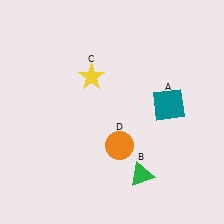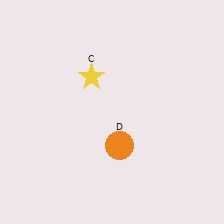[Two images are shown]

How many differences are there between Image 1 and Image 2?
There are 2 differences between the two images.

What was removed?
The teal square (A), the green triangle (B) were removed in Image 2.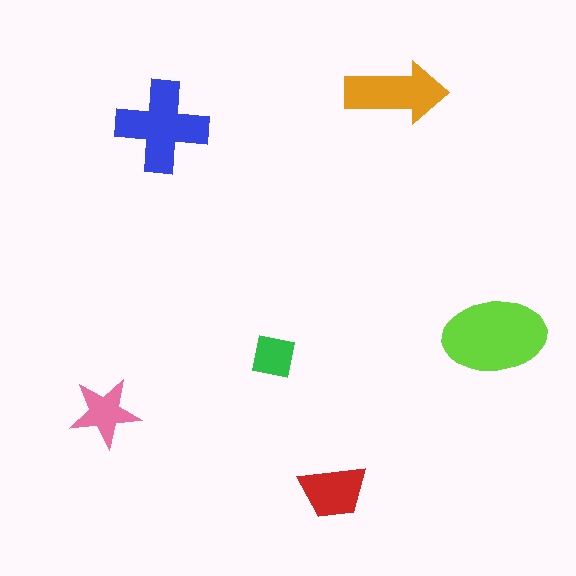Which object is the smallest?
The green square.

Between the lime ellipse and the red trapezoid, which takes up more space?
The lime ellipse.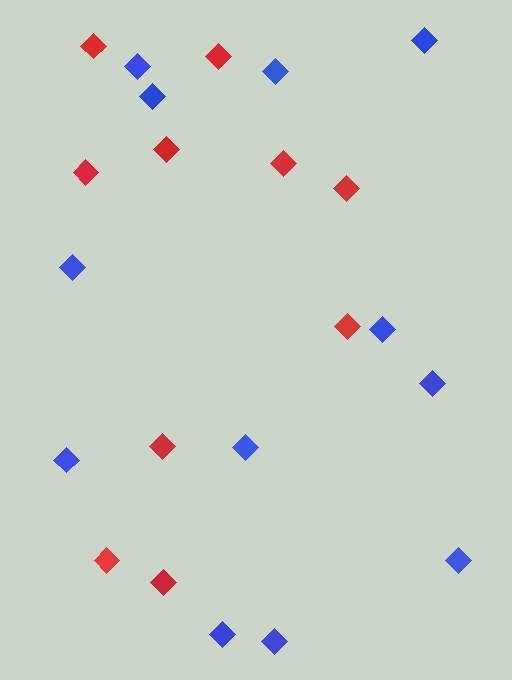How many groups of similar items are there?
There are 2 groups: one group of blue diamonds (12) and one group of red diamonds (10).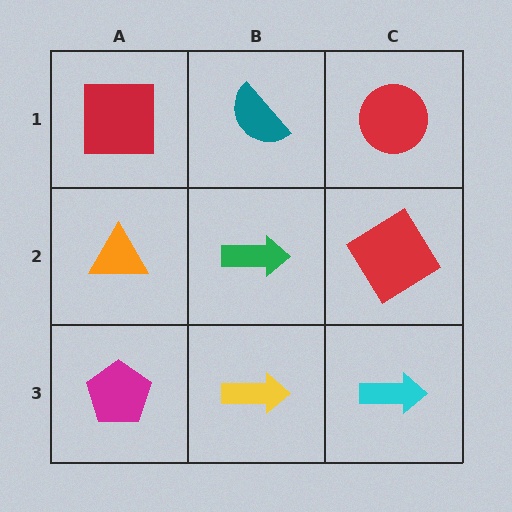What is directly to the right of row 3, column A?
A yellow arrow.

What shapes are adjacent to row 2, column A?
A red square (row 1, column A), a magenta pentagon (row 3, column A), a green arrow (row 2, column B).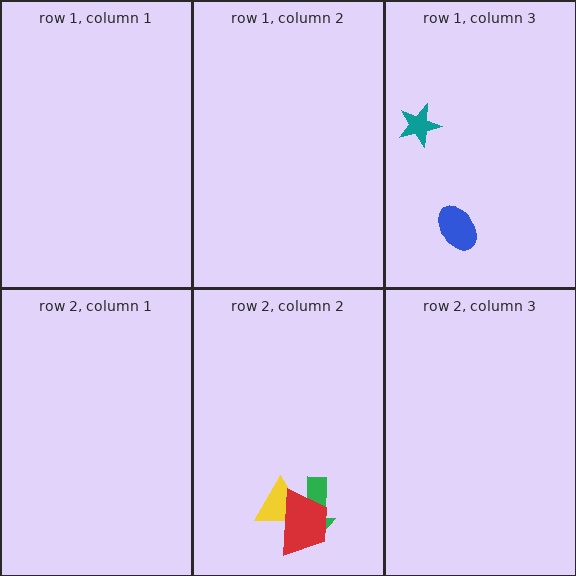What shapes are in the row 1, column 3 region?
The blue ellipse, the teal star.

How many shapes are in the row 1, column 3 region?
2.